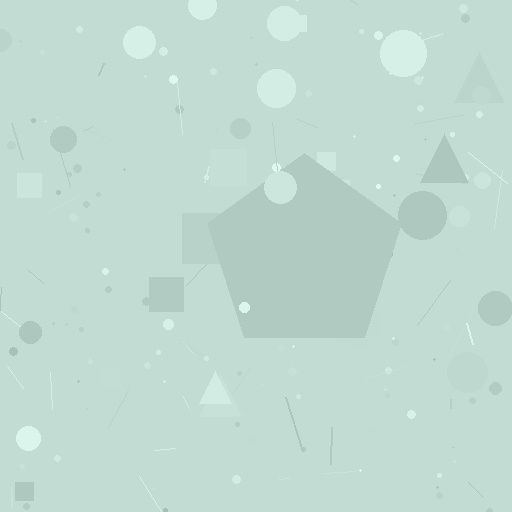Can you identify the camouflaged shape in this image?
The camouflaged shape is a pentagon.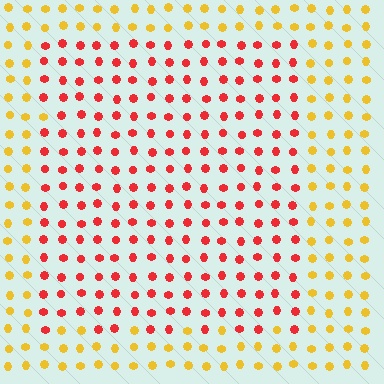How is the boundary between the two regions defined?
The boundary is defined purely by a slight shift in hue (about 49 degrees). Spacing, size, and orientation are identical on both sides.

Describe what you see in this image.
The image is filled with small yellow elements in a uniform arrangement. A rectangle-shaped region is visible where the elements are tinted to a slightly different hue, forming a subtle color boundary.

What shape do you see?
I see a rectangle.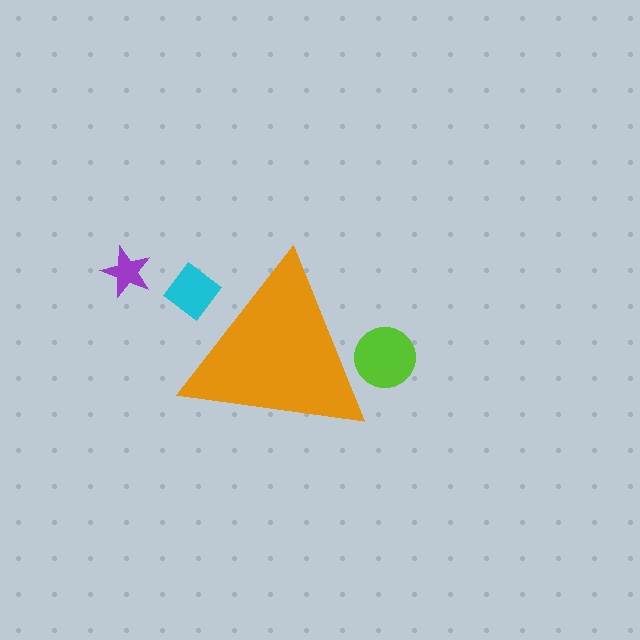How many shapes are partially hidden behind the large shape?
2 shapes are partially hidden.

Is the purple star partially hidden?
No, the purple star is fully visible.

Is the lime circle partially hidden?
Yes, the lime circle is partially hidden behind the orange triangle.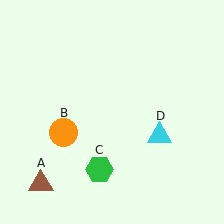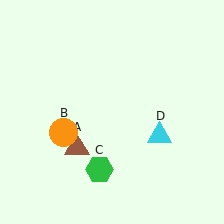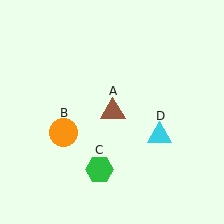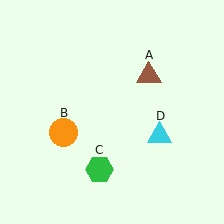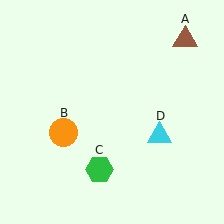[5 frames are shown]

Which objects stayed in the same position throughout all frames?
Orange circle (object B) and green hexagon (object C) and cyan triangle (object D) remained stationary.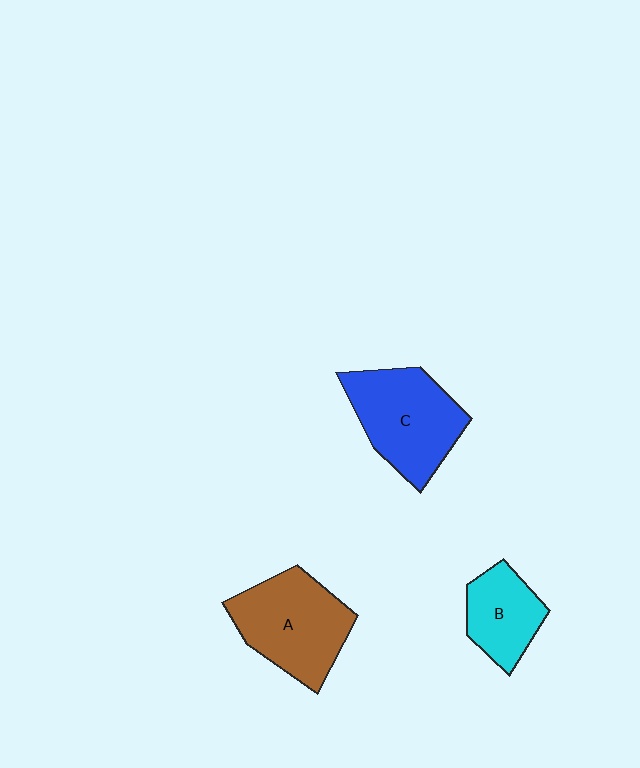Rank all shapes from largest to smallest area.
From largest to smallest: C (blue), A (brown), B (cyan).